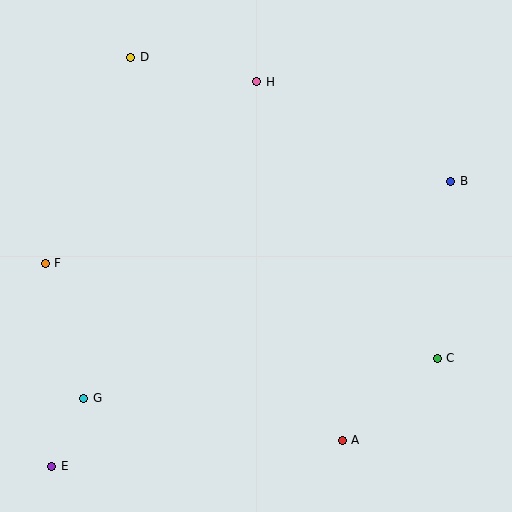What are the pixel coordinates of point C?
Point C is at (437, 358).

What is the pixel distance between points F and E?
The distance between F and E is 203 pixels.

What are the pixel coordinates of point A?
Point A is at (342, 440).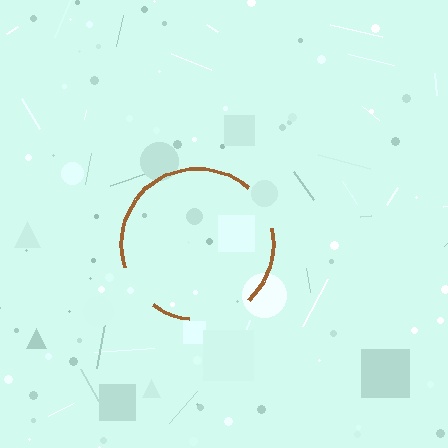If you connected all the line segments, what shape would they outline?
They would outline a circle.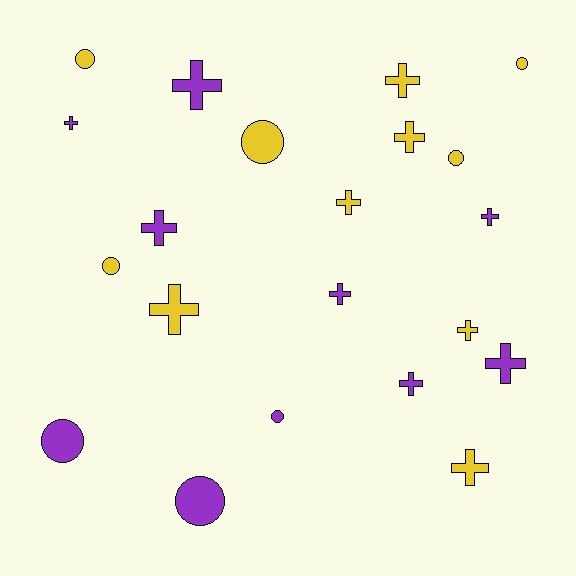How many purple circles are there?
There are 3 purple circles.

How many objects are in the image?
There are 21 objects.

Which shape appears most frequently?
Cross, with 13 objects.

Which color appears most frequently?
Yellow, with 11 objects.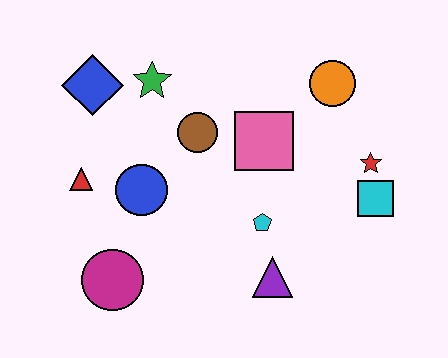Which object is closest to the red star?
The cyan square is closest to the red star.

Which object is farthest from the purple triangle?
The blue diamond is farthest from the purple triangle.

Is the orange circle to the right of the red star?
No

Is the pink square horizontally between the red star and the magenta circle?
Yes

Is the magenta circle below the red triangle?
Yes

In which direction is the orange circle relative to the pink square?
The orange circle is to the right of the pink square.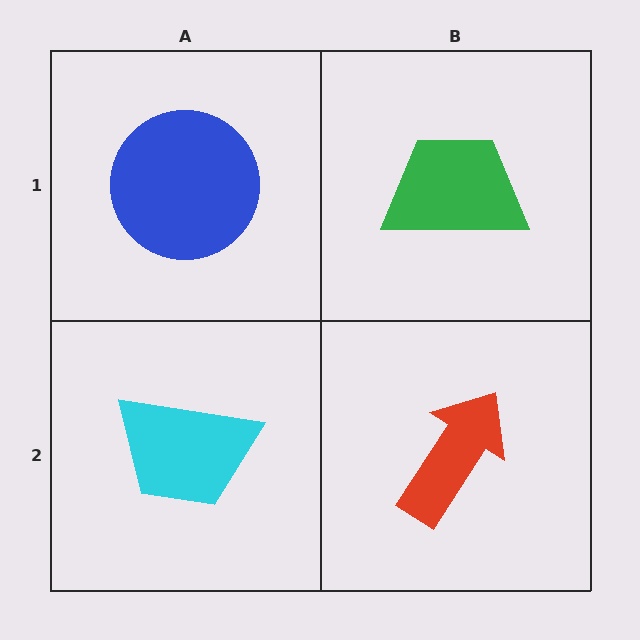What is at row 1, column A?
A blue circle.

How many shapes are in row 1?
2 shapes.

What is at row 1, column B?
A green trapezoid.